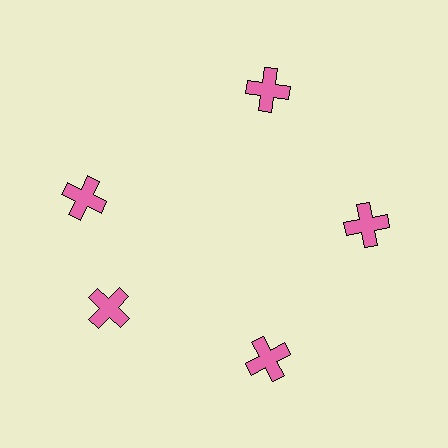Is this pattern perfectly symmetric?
No. The 5 pink crosses are arranged in a ring, but one element near the 10 o'clock position is rotated out of alignment along the ring, breaking the 5-fold rotational symmetry.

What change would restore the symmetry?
The symmetry would be restored by rotating it back into even spacing with its neighbors so that all 5 crosses sit at equal angles and equal distance from the center.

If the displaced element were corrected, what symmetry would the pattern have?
It would have 5-fold rotational symmetry — the pattern would map onto itself every 72 degrees.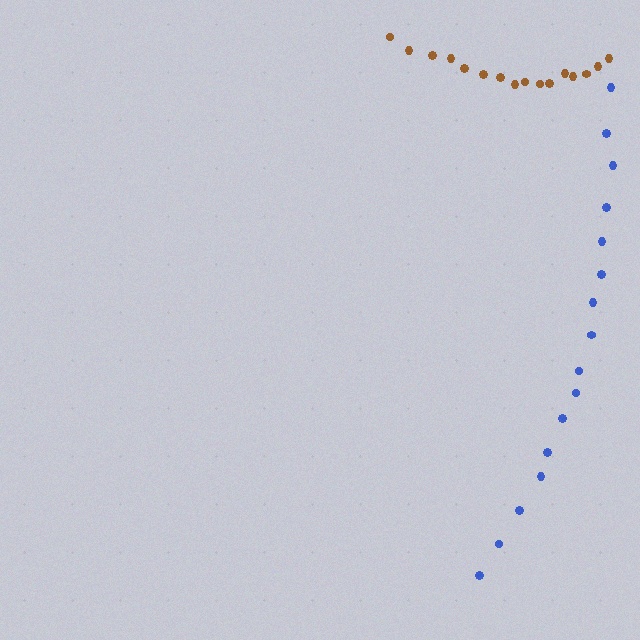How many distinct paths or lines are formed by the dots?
There are 2 distinct paths.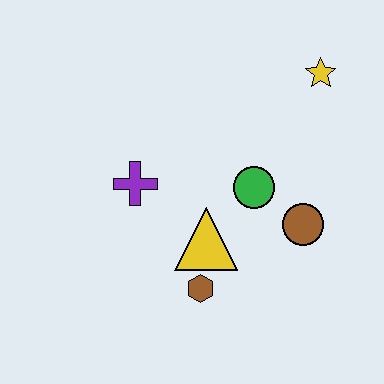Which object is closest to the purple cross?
The yellow triangle is closest to the purple cross.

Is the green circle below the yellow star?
Yes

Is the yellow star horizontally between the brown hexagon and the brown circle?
No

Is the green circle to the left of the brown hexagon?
No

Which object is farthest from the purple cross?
The yellow star is farthest from the purple cross.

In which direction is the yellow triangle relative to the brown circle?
The yellow triangle is to the left of the brown circle.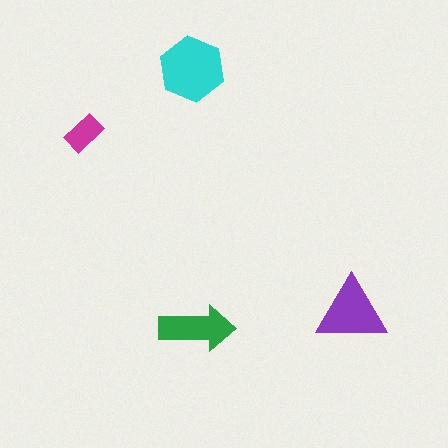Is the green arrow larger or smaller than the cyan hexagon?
Smaller.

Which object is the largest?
The cyan hexagon.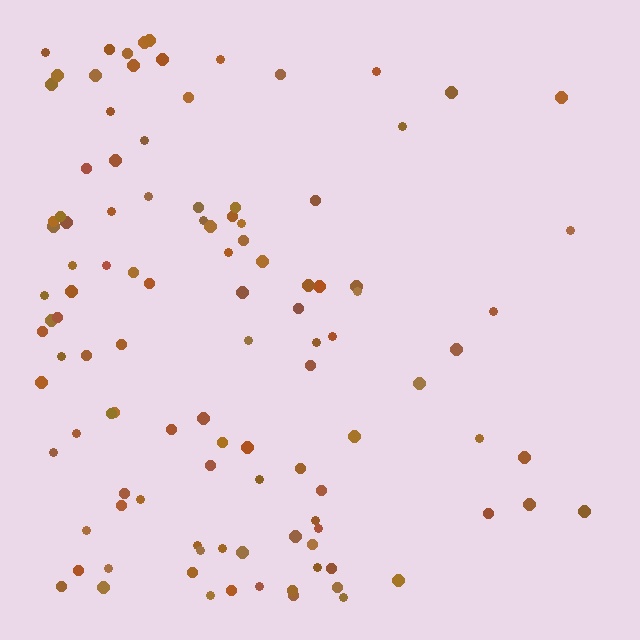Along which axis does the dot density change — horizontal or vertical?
Horizontal.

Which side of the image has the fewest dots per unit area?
The right.